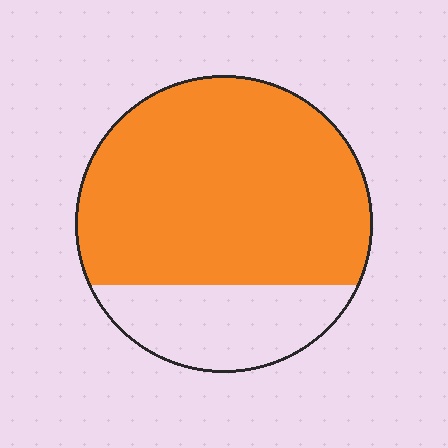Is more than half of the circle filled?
Yes.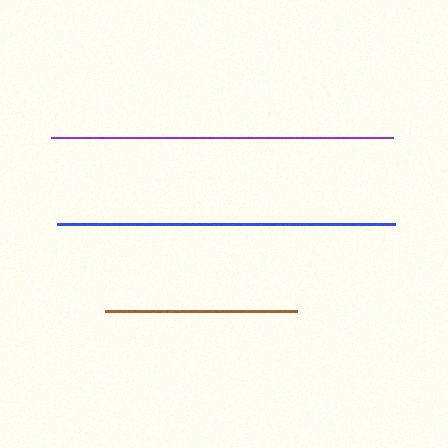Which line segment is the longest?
The purple line is the longest at approximately 342 pixels.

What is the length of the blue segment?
The blue segment is approximately 338 pixels long.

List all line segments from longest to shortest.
From longest to shortest: purple, blue, brown.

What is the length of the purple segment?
The purple segment is approximately 342 pixels long.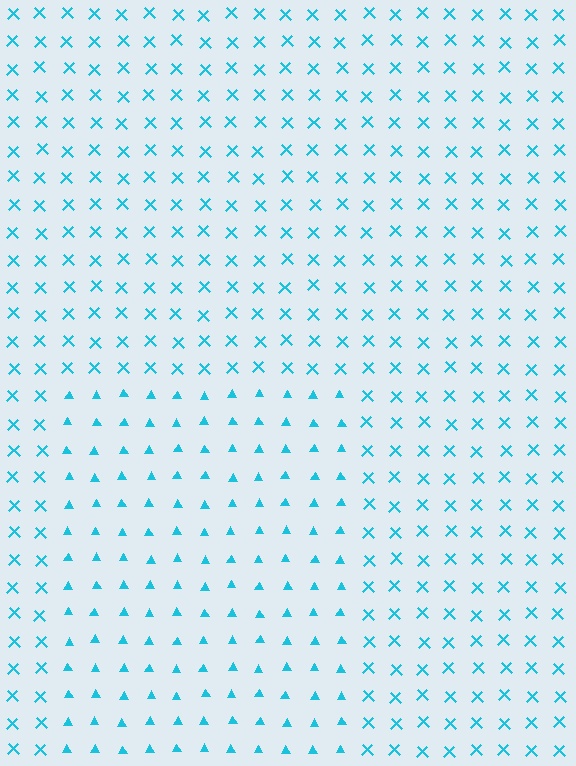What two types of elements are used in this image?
The image uses triangles inside the rectangle region and X marks outside it.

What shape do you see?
I see a rectangle.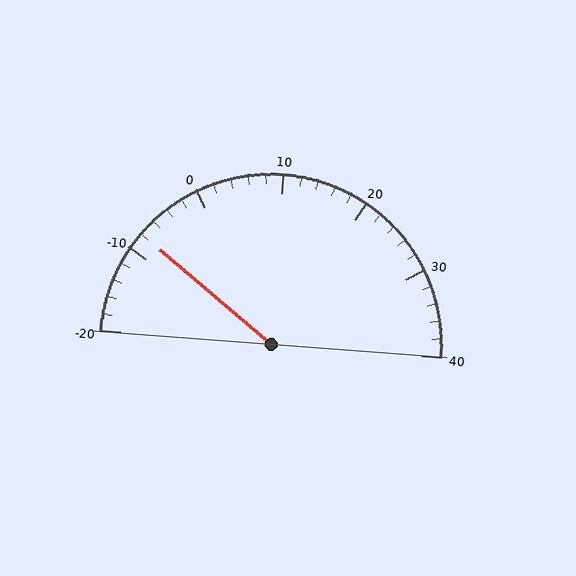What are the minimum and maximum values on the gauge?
The gauge ranges from -20 to 40.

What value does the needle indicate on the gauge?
The needle indicates approximately -8.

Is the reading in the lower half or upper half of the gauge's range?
The reading is in the lower half of the range (-20 to 40).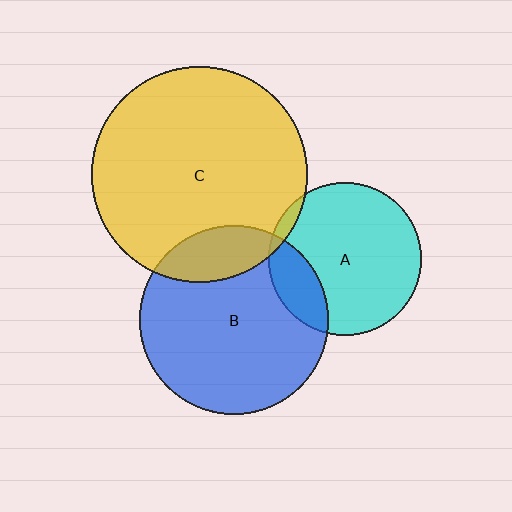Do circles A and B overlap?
Yes.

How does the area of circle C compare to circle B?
Approximately 1.3 times.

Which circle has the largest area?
Circle C (yellow).